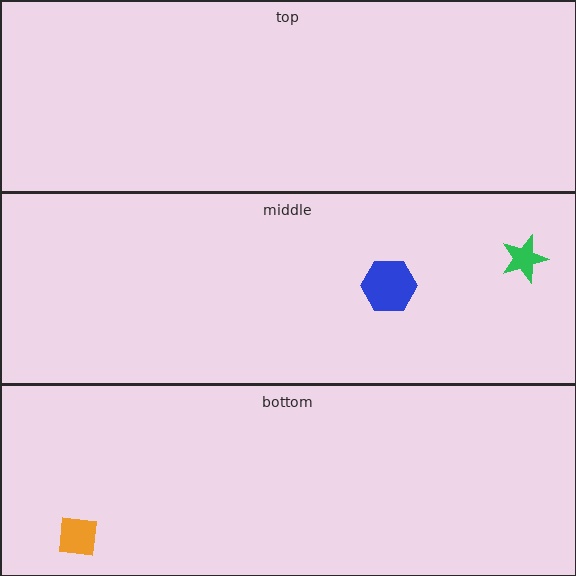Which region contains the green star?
The middle region.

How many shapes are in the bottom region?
1.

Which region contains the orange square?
The bottom region.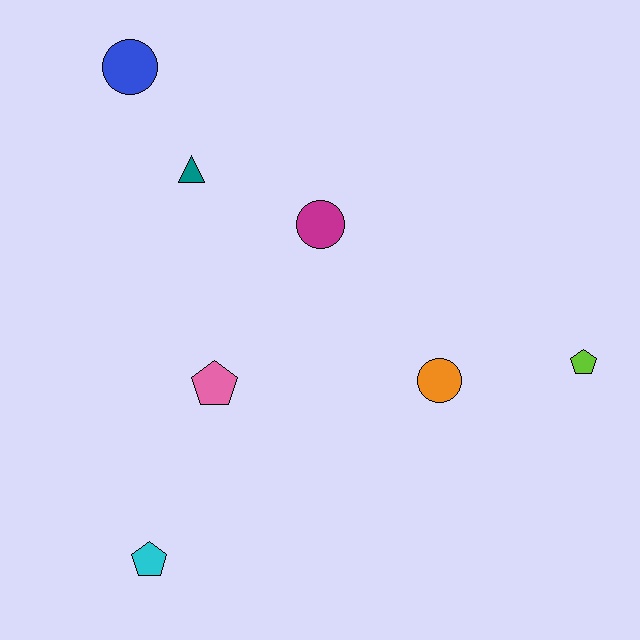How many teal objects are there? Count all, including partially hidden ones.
There is 1 teal object.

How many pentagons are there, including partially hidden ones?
There are 3 pentagons.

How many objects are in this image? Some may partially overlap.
There are 7 objects.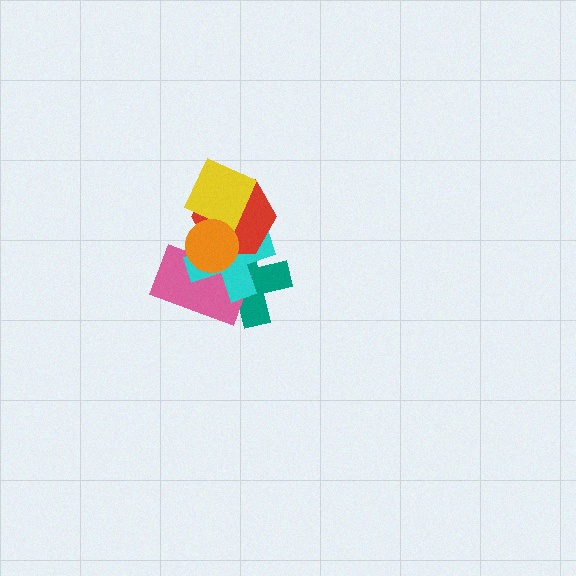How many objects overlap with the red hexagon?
5 objects overlap with the red hexagon.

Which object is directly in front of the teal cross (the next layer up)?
The pink rectangle is directly in front of the teal cross.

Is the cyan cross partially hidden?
Yes, it is partially covered by another shape.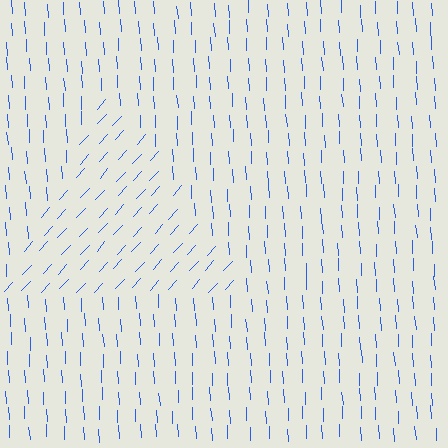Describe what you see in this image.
The image is filled with small blue line segments. A triangle region in the image has lines oriented differently from the surrounding lines, creating a visible texture boundary.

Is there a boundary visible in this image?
Yes, there is a texture boundary formed by a change in line orientation.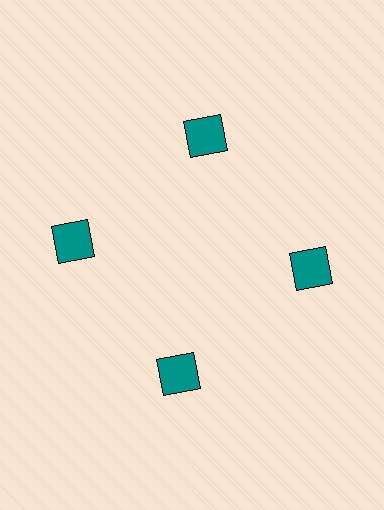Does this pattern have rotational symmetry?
Yes, this pattern has 4-fold rotational symmetry. It looks the same after rotating 90 degrees around the center.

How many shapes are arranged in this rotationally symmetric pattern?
There are 4 shapes, arranged in 4 groups of 1.